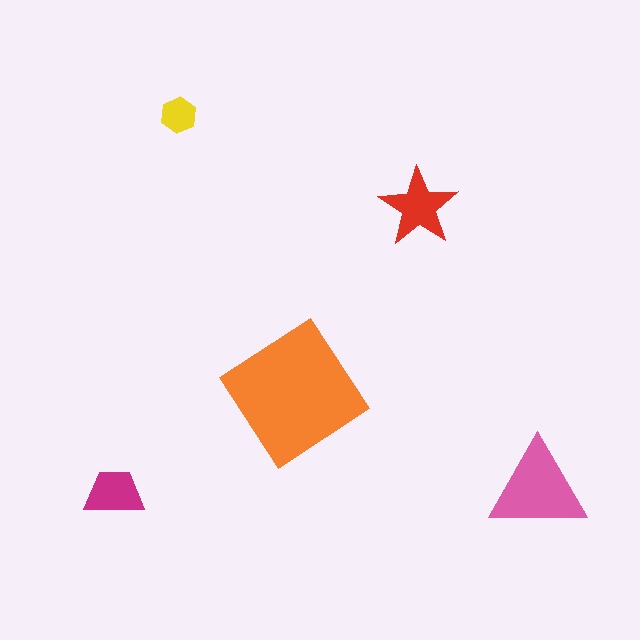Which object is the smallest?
The yellow hexagon.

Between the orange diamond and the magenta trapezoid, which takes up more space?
The orange diamond.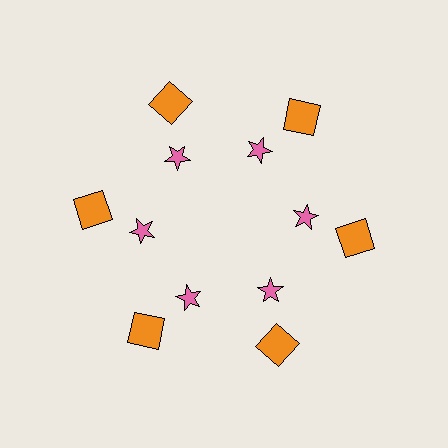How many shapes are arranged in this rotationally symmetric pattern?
There are 12 shapes, arranged in 6 groups of 2.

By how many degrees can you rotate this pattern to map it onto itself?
The pattern maps onto itself every 60 degrees of rotation.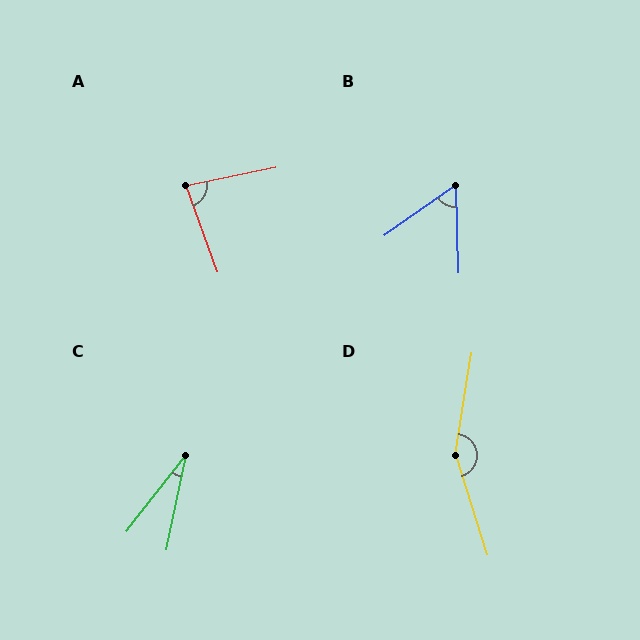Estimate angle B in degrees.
Approximately 56 degrees.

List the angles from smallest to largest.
C (26°), B (56°), A (82°), D (153°).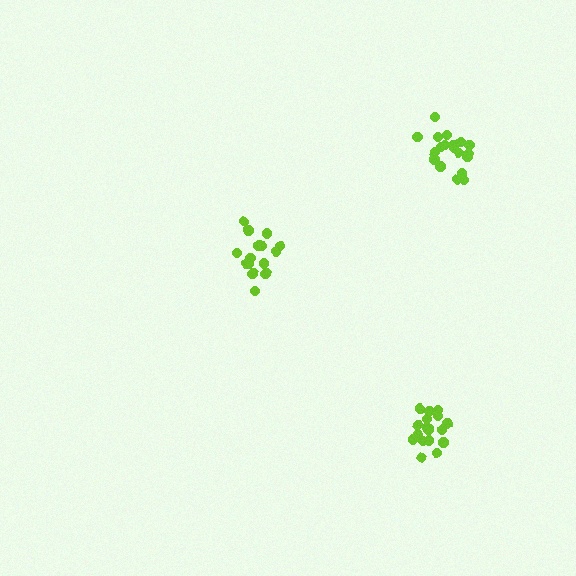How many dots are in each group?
Group 1: 17 dots, Group 2: 15 dots, Group 3: 19 dots (51 total).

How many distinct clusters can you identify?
There are 3 distinct clusters.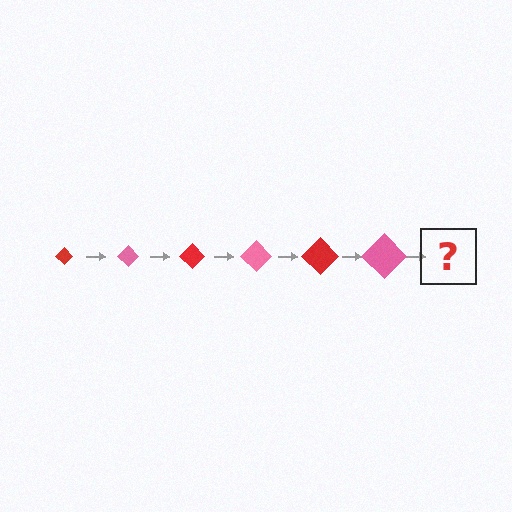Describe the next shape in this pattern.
It should be a red diamond, larger than the previous one.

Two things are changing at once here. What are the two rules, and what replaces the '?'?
The two rules are that the diamond grows larger each step and the color cycles through red and pink. The '?' should be a red diamond, larger than the previous one.